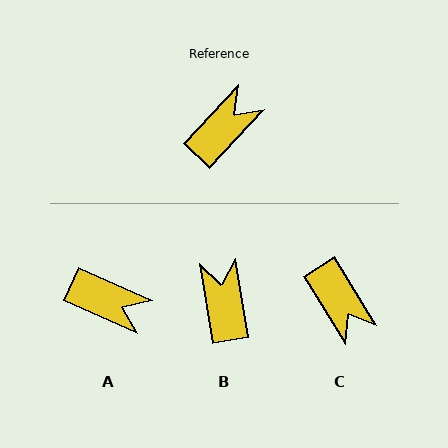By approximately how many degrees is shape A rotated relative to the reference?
Approximately 71 degrees clockwise.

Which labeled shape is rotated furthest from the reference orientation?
C, about 105 degrees away.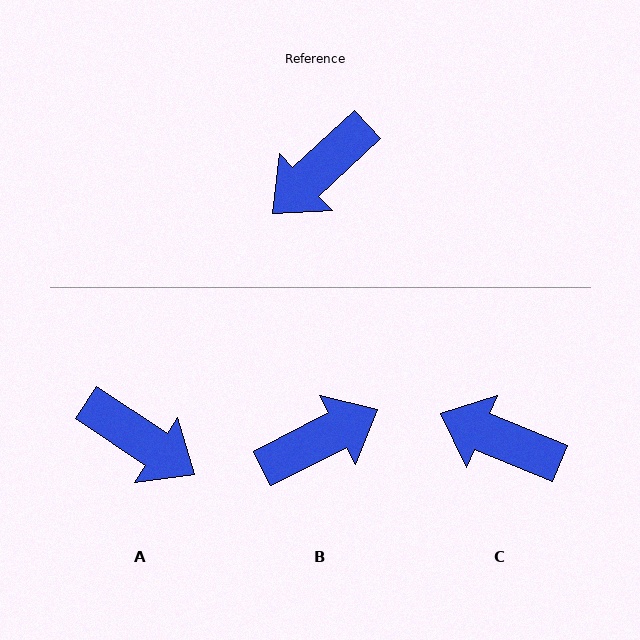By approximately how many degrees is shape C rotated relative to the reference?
Approximately 66 degrees clockwise.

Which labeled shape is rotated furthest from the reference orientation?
B, about 164 degrees away.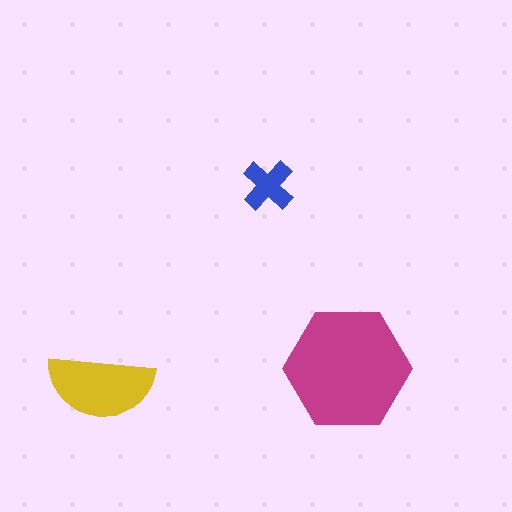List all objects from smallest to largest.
The blue cross, the yellow semicircle, the magenta hexagon.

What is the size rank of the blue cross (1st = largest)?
3rd.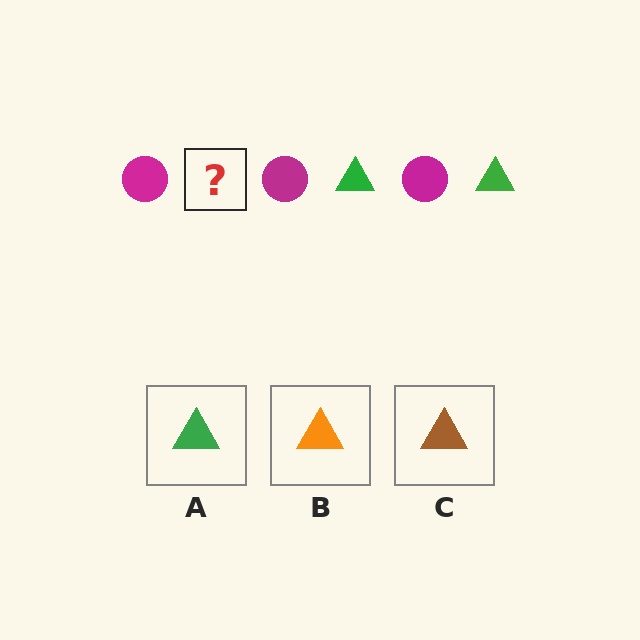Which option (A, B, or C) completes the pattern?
A.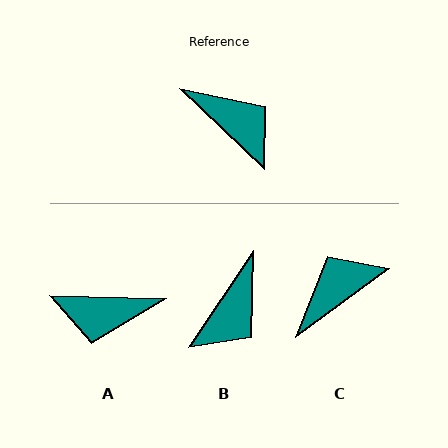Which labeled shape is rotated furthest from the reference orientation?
A, about 137 degrees away.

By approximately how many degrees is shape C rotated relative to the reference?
Approximately 80 degrees counter-clockwise.